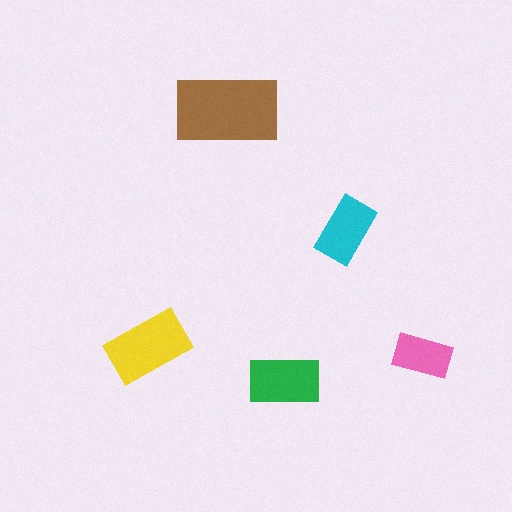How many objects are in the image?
There are 5 objects in the image.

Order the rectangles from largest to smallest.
the brown one, the yellow one, the green one, the cyan one, the pink one.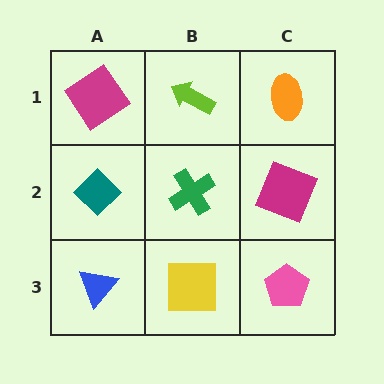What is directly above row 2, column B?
A lime arrow.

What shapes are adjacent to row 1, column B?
A green cross (row 2, column B), a magenta diamond (row 1, column A), an orange ellipse (row 1, column C).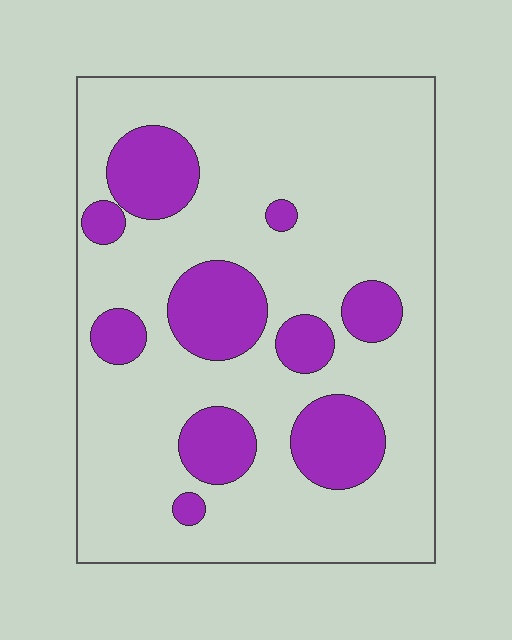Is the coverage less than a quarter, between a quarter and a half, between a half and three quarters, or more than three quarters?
Less than a quarter.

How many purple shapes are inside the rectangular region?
10.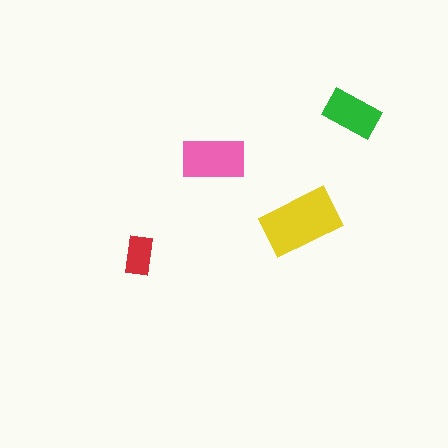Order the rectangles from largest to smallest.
the yellow one, the pink one, the green one, the red one.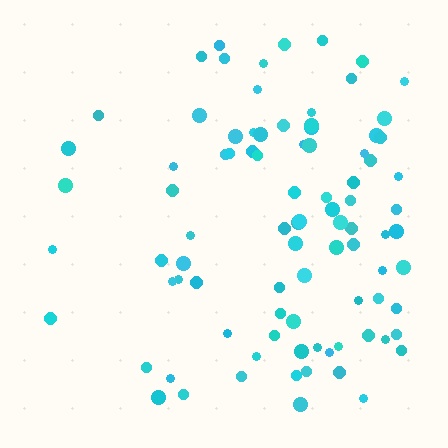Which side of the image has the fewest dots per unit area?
The left.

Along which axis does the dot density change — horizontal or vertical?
Horizontal.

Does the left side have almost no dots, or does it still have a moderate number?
Still a moderate number, just noticeably fewer than the right.